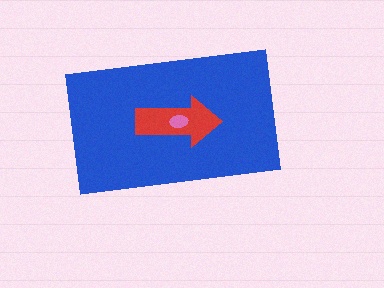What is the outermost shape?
The blue rectangle.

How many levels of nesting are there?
3.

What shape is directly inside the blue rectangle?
The red arrow.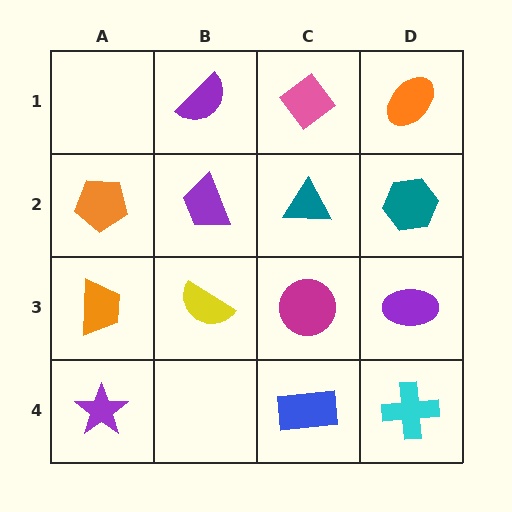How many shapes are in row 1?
3 shapes.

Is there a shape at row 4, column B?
No, that cell is empty.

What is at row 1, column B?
A purple semicircle.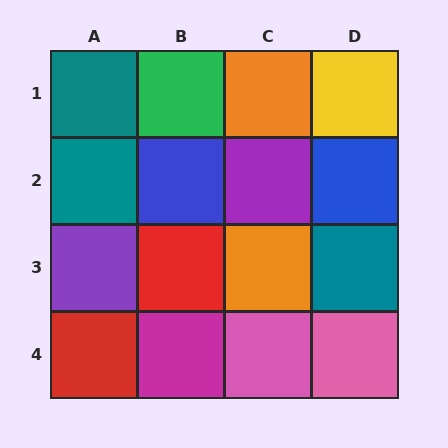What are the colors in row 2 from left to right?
Teal, blue, purple, blue.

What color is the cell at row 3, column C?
Orange.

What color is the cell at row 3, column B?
Red.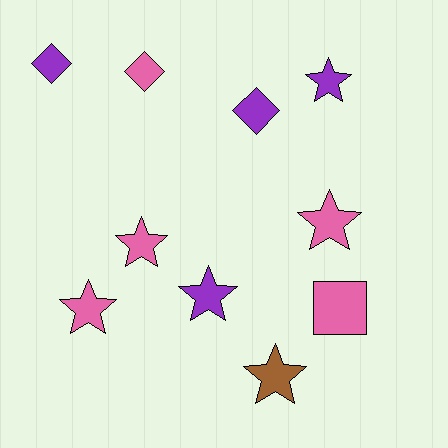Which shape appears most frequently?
Star, with 6 objects.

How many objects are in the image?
There are 10 objects.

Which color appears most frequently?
Pink, with 5 objects.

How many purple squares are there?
There are no purple squares.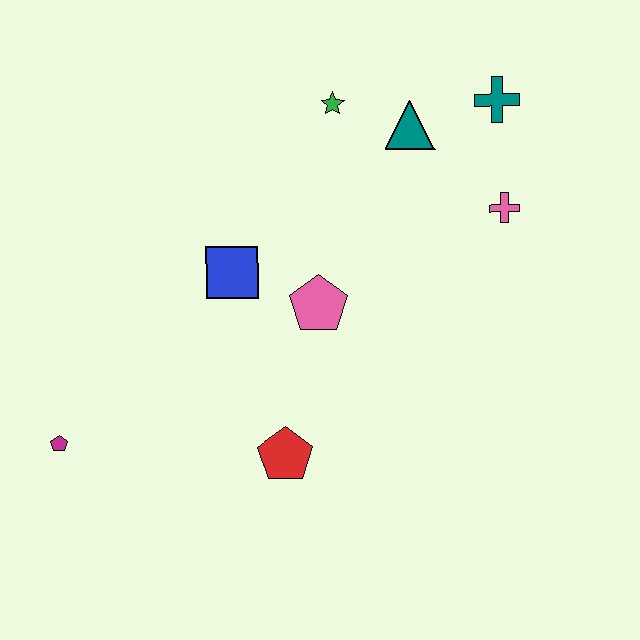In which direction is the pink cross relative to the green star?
The pink cross is to the right of the green star.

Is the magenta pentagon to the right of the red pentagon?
No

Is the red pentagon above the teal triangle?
No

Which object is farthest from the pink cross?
The magenta pentagon is farthest from the pink cross.